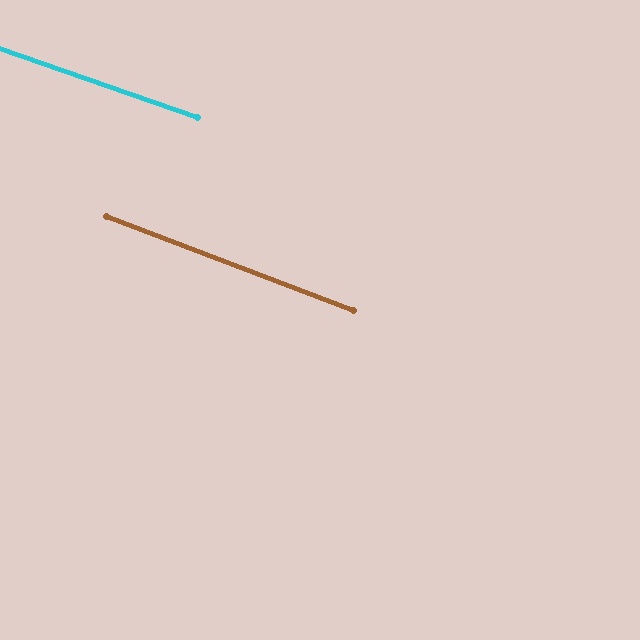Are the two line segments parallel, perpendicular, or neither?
Parallel — their directions differ by only 1.9°.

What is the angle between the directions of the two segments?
Approximately 2 degrees.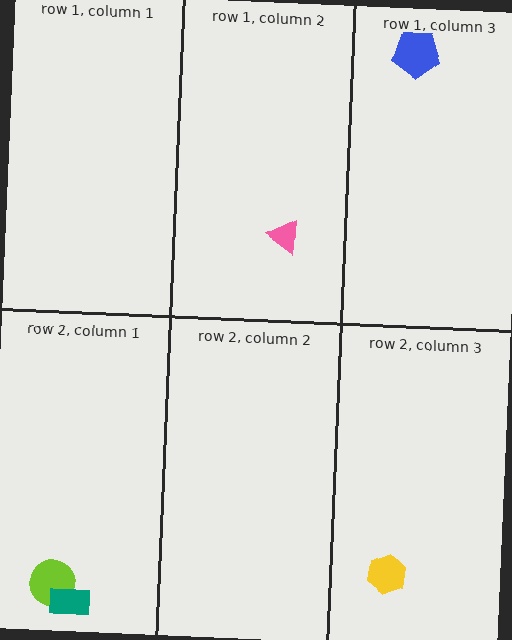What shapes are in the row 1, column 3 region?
The blue pentagon.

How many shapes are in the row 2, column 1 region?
2.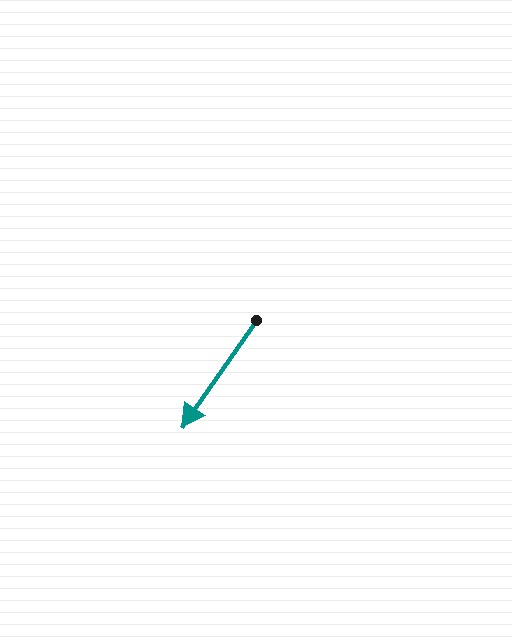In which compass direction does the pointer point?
Southwest.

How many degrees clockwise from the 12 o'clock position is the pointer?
Approximately 215 degrees.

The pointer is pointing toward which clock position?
Roughly 7 o'clock.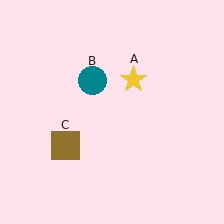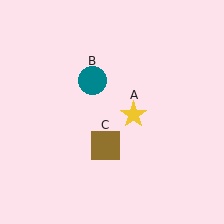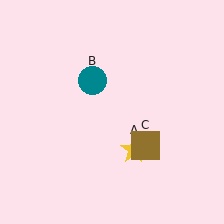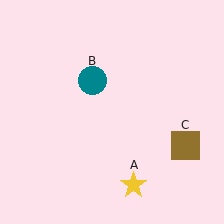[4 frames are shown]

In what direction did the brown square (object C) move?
The brown square (object C) moved right.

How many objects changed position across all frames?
2 objects changed position: yellow star (object A), brown square (object C).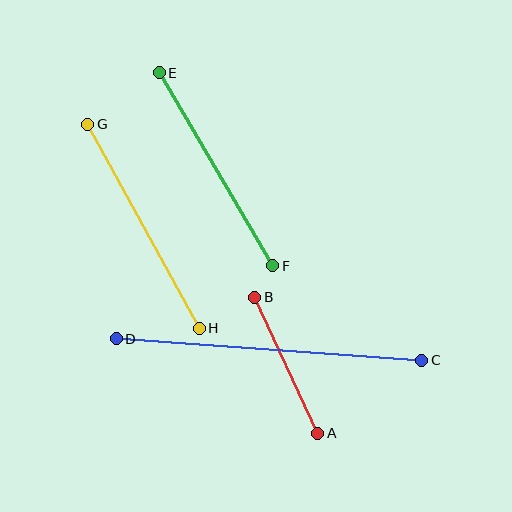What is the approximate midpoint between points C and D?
The midpoint is at approximately (269, 349) pixels.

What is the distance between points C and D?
The distance is approximately 306 pixels.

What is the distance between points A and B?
The distance is approximately 150 pixels.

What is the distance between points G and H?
The distance is approximately 232 pixels.